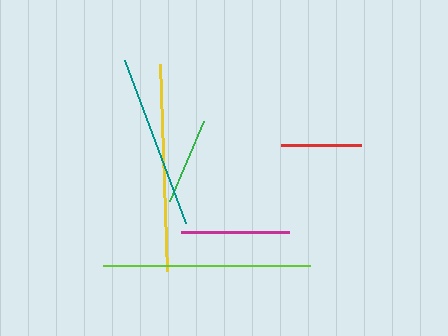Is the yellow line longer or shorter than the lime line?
The lime line is longer than the yellow line.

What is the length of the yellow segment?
The yellow segment is approximately 208 pixels long.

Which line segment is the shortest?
The red line is the shortest at approximately 80 pixels.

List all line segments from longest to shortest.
From longest to shortest: lime, yellow, teal, magenta, green, red.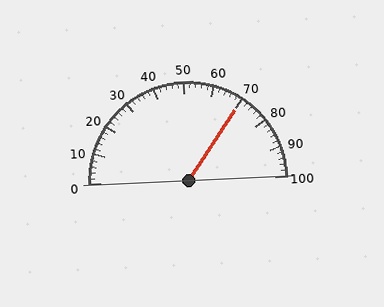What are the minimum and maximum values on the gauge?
The gauge ranges from 0 to 100.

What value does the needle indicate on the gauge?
The needle indicates approximately 70.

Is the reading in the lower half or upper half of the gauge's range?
The reading is in the upper half of the range (0 to 100).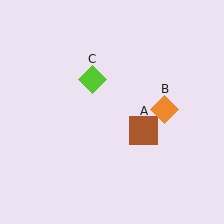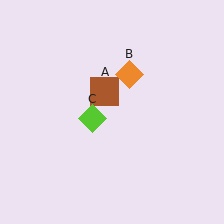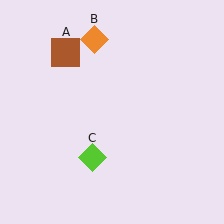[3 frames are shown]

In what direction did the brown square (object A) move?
The brown square (object A) moved up and to the left.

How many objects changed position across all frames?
3 objects changed position: brown square (object A), orange diamond (object B), lime diamond (object C).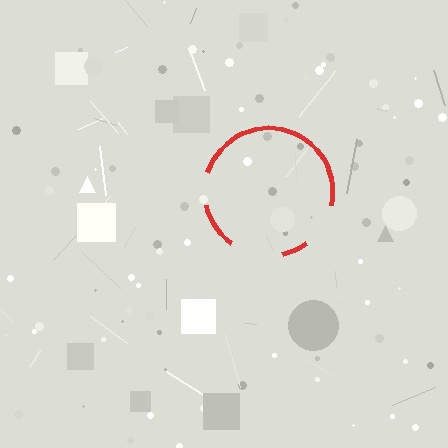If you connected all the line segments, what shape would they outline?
They would outline a circle.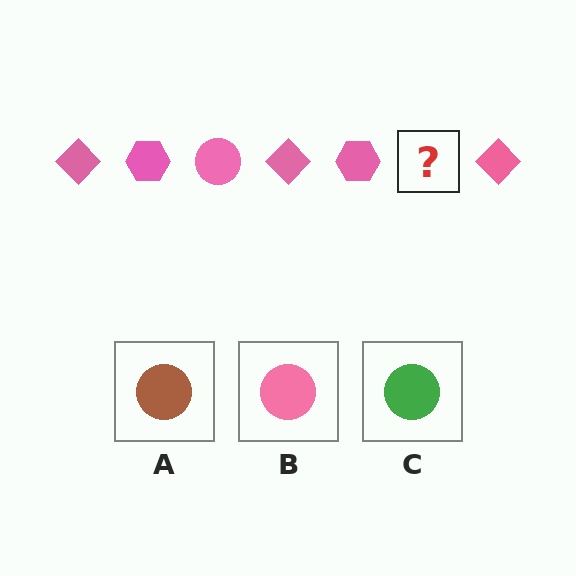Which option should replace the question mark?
Option B.